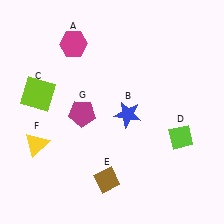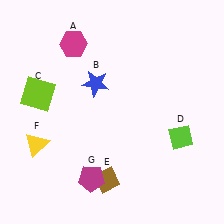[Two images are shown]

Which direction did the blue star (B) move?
The blue star (B) moved left.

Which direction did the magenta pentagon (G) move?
The magenta pentagon (G) moved down.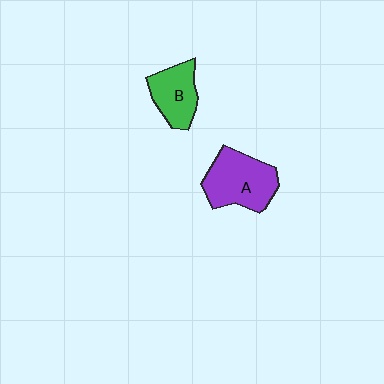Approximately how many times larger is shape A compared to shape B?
Approximately 1.4 times.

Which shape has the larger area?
Shape A (purple).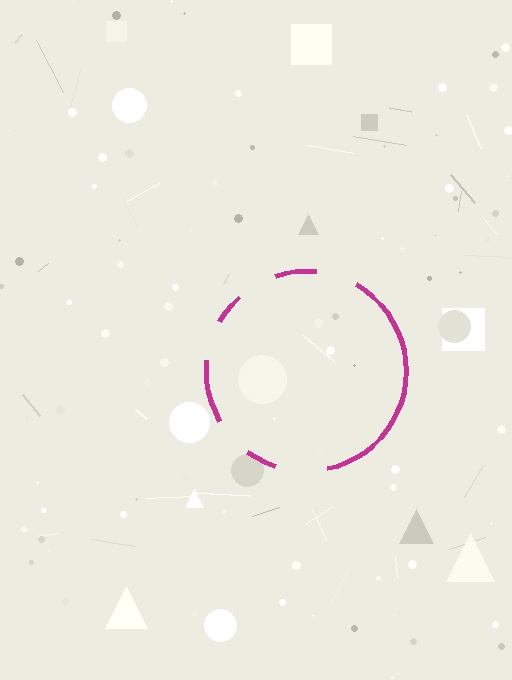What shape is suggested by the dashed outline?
The dashed outline suggests a circle.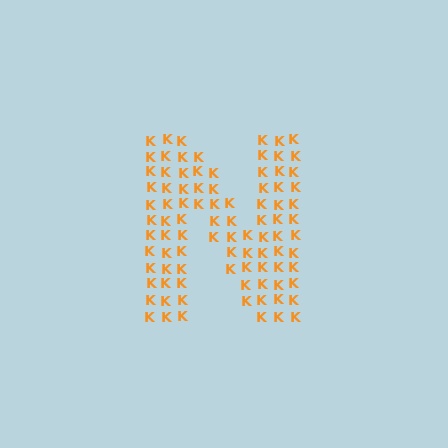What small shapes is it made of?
It is made of small letter K's.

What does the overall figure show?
The overall figure shows the letter N.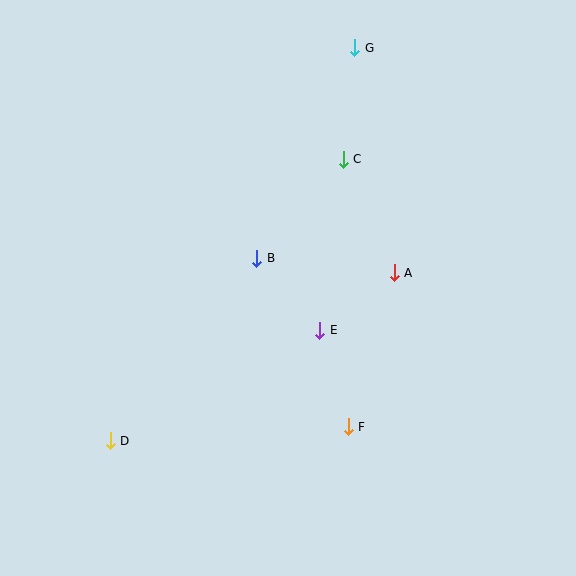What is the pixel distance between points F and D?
The distance between F and D is 238 pixels.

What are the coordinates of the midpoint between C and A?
The midpoint between C and A is at (369, 216).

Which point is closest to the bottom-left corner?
Point D is closest to the bottom-left corner.